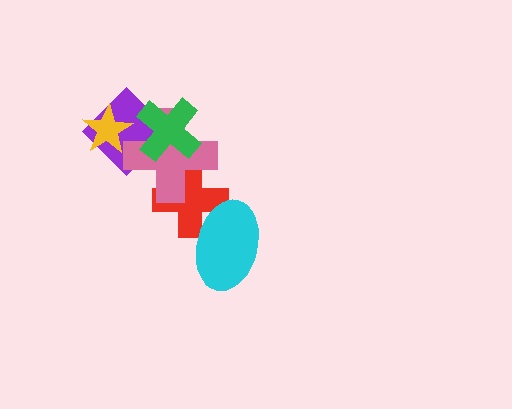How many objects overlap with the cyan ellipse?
1 object overlaps with the cyan ellipse.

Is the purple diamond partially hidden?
Yes, it is partially covered by another shape.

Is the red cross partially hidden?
Yes, it is partially covered by another shape.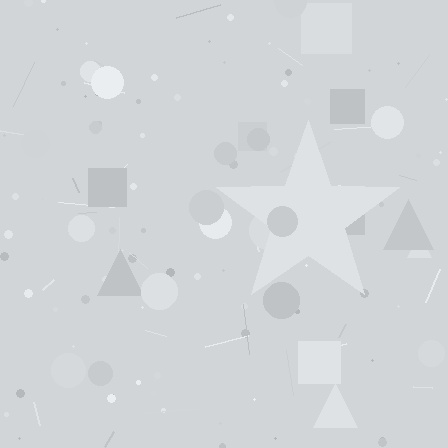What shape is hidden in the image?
A star is hidden in the image.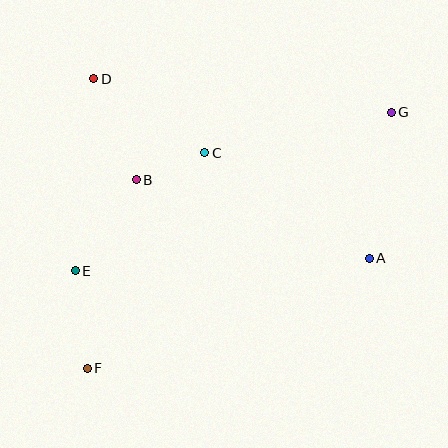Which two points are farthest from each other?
Points F and G are farthest from each other.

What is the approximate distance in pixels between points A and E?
The distance between A and E is approximately 294 pixels.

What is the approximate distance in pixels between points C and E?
The distance between C and E is approximately 175 pixels.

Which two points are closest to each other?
Points B and C are closest to each other.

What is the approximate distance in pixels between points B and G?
The distance between B and G is approximately 264 pixels.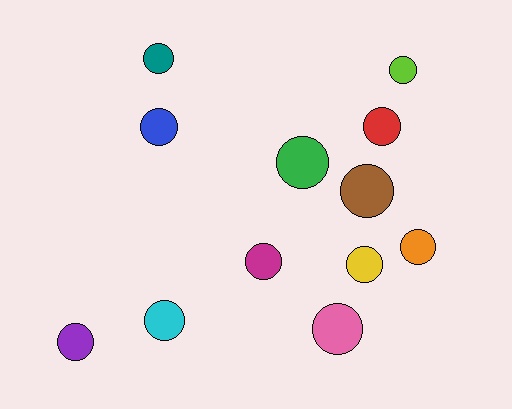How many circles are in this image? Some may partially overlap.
There are 12 circles.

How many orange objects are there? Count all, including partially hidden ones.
There is 1 orange object.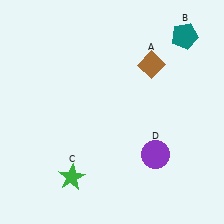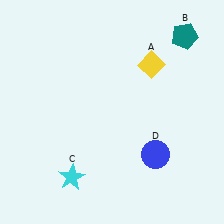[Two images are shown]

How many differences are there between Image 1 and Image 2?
There are 3 differences between the two images.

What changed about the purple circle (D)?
In Image 1, D is purple. In Image 2, it changed to blue.